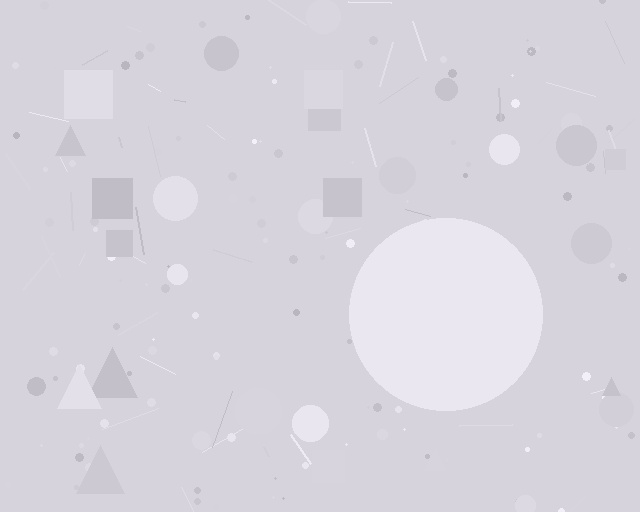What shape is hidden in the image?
A circle is hidden in the image.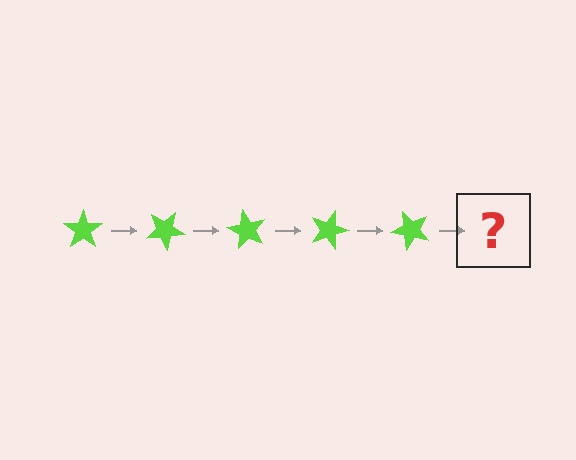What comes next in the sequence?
The next element should be a lime star rotated 150 degrees.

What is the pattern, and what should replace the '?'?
The pattern is that the star rotates 30 degrees each step. The '?' should be a lime star rotated 150 degrees.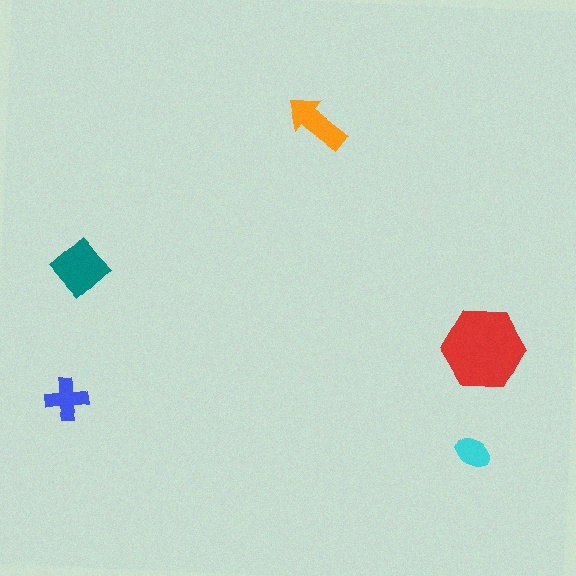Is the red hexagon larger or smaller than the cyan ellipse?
Larger.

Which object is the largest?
The red hexagon.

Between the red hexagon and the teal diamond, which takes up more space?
The red hexagon.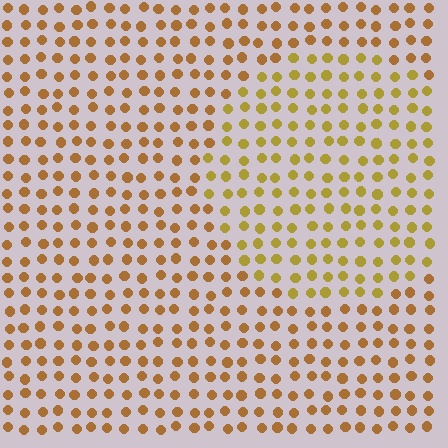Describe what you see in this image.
The image is filled with small brown elements in a uniform arrangement. A circle-shaped region is visible where the elements are tinted to a slightly different hue, forming a subtle color boundary.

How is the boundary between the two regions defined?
The boundary is defined purely by a slight shift in hue (about 23 degrees). Spacing, size, and orientation are identical on both sides.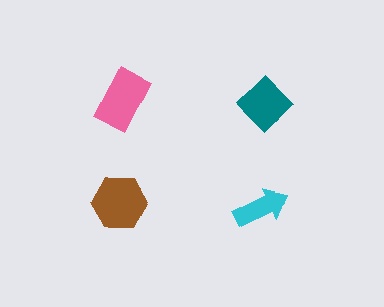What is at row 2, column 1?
A brown hexagon.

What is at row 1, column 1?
A pink rectangle.